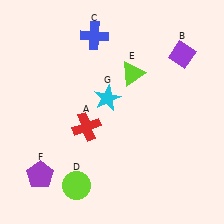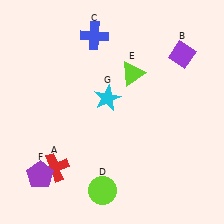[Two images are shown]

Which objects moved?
The objects that moved are: the red cross (A), the lime circle (D).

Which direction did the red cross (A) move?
The red cross (A) moved down.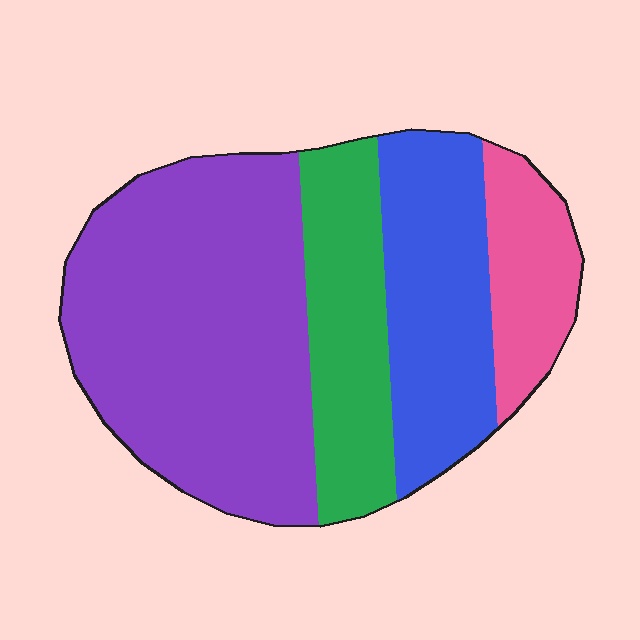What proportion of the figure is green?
Green takes up about one fifth (1/5) of the figure.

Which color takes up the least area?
Pink, at roughly 10%.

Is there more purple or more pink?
Purple.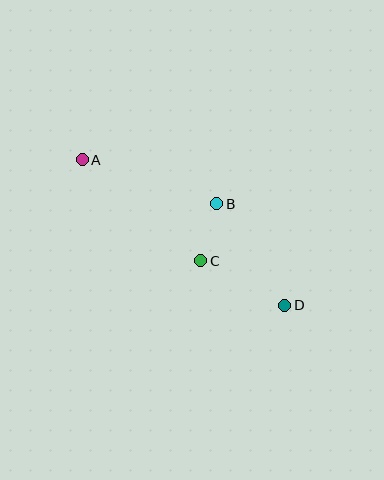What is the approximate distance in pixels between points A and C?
The distance between A and C is approximately 156 pixels.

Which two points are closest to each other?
Points B and C are closest to each other.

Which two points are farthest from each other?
Points A and D are farthest from each other.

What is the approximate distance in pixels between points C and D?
The distance between C and D is approximately 95 pixels.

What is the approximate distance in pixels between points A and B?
The distance between A and B is approximately 142 pixels.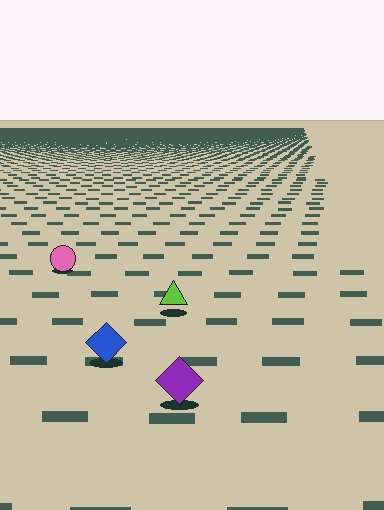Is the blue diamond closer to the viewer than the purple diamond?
No. The purple diamond is closer — you can tell from the texture gradient: the ground texture is coarser near it.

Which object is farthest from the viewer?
The pink circle is farthest from the viewer. It appears smaller and the ground texture around it is denser.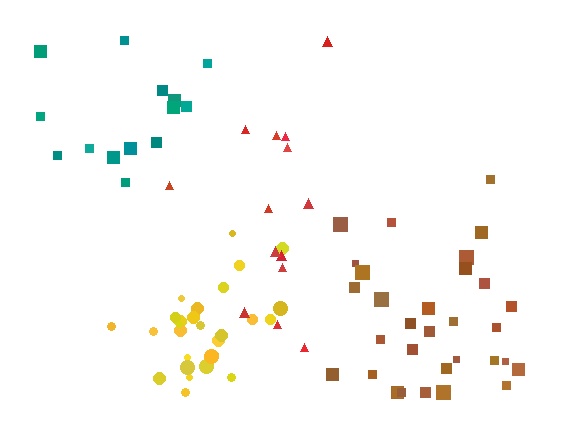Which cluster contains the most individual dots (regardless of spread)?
Brown (33).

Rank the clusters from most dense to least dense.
yellow, brown, red, teal.